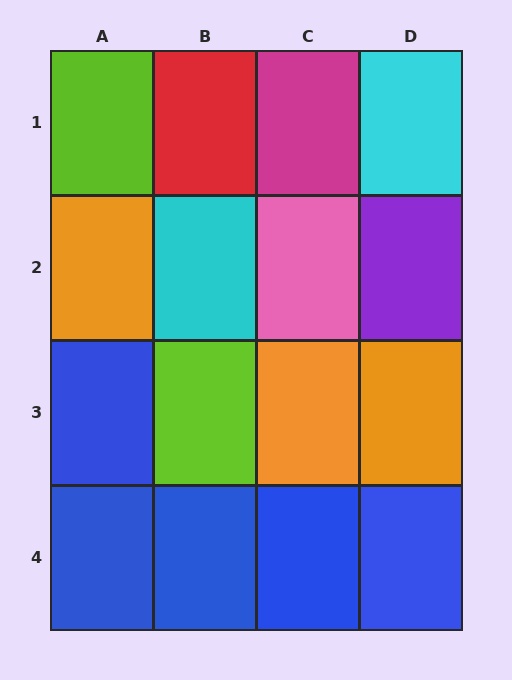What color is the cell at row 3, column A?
Blue.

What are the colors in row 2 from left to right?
Orange, cyan, pink, purple.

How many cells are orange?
3 cells are orange.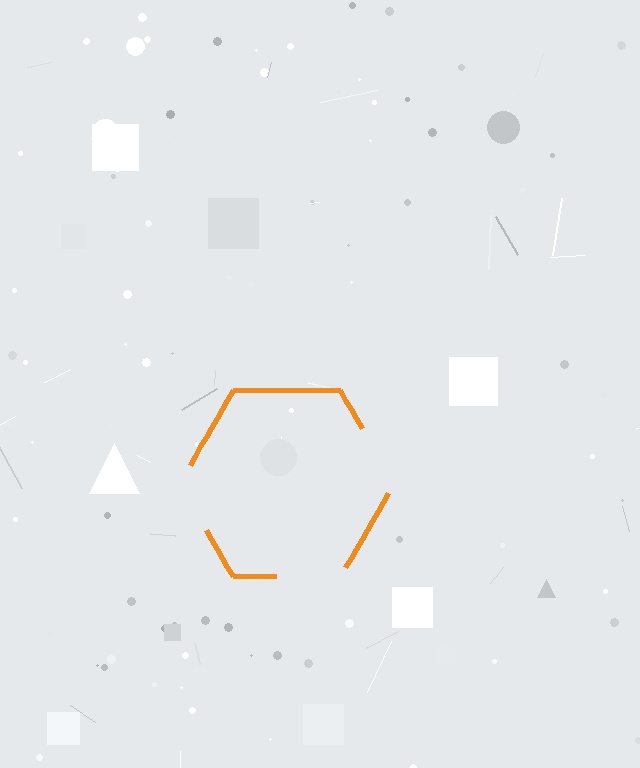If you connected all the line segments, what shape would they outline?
They would outline a hexagon.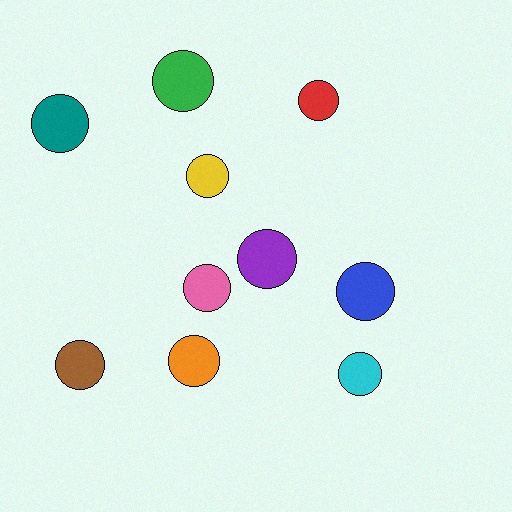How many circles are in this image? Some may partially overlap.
There are 10 circles.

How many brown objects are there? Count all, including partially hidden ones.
There is 1 brown object.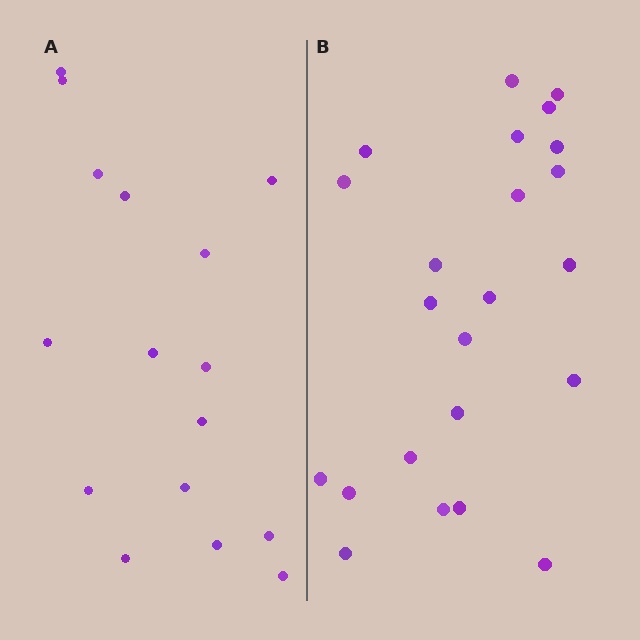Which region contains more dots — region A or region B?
Region B (the right region) has more dots.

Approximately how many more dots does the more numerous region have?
Region B has roughly 8 or so more dots than region A.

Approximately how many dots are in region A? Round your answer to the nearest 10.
About 20 dots. (The exact count is 16, which rounds to 20.)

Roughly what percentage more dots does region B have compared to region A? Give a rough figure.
About 45% more.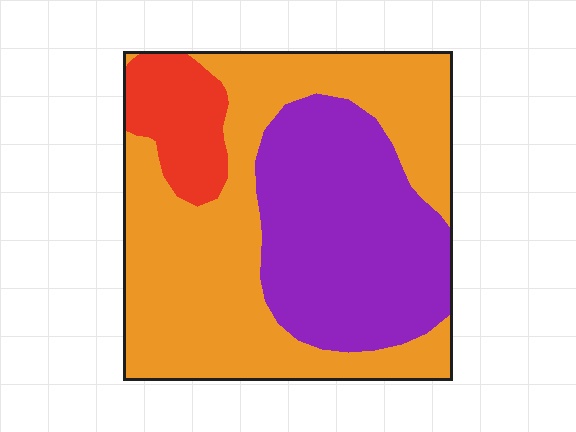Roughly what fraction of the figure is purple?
Purple takes up about three eighths (3/8) of the figure.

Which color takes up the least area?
Red, at roughly 10%.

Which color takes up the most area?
Orange, at roughly 55%.